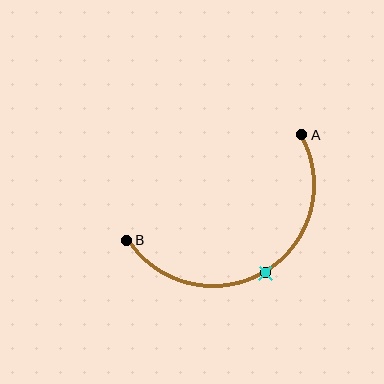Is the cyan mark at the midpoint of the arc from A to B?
Yes. The cyan mark lies on the arc at equal arc-length from both A and B — it is the arc midpoint.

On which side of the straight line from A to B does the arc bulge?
The arc bulges below the straight line connecting A and B.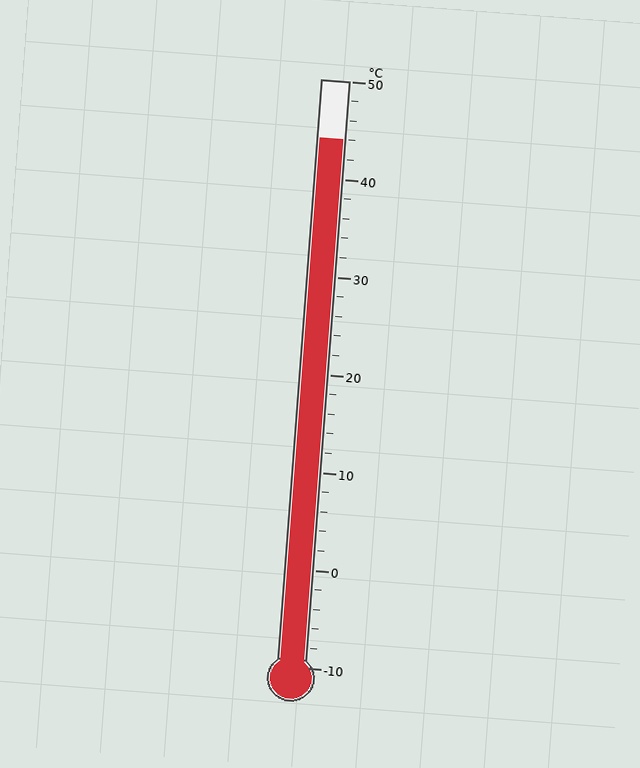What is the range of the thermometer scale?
The thermometer scale ranges from -10°C to 50°C.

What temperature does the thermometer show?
The thermometer shows approximately 44°C.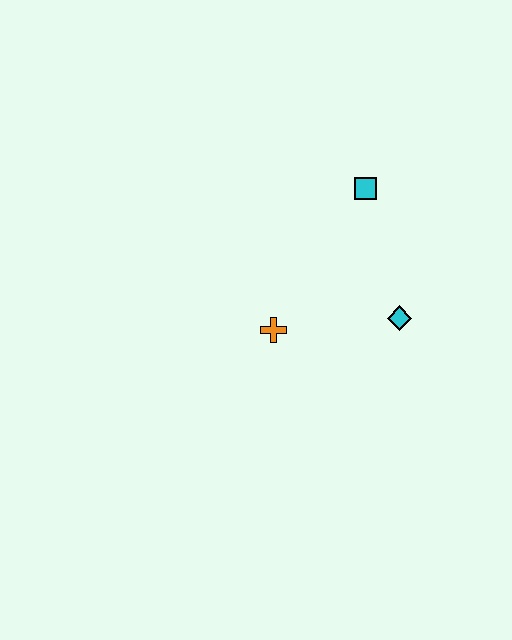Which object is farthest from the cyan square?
The orange cross is farthest from the cyan square.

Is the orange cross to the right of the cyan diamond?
No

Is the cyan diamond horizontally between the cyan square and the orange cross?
No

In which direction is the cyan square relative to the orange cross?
The cyan square is above the orange cross.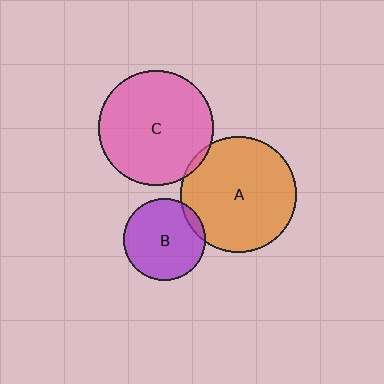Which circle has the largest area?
Circle A (orange).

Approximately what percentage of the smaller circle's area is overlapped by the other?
Approximately 5%.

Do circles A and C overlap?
Yes.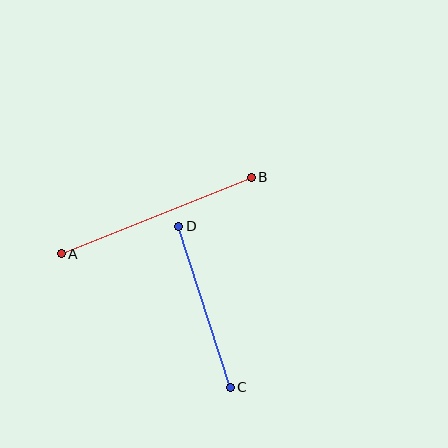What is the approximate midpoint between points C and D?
The midpoint is at approximately (204, 307) pixels.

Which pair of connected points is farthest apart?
Points A and B are farthest apart.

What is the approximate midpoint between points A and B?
The midpoint is at approximately (156, 215) pixels.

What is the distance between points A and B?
The distance is approximately 205 pixels.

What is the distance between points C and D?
The distance is approximately 169 pixels.